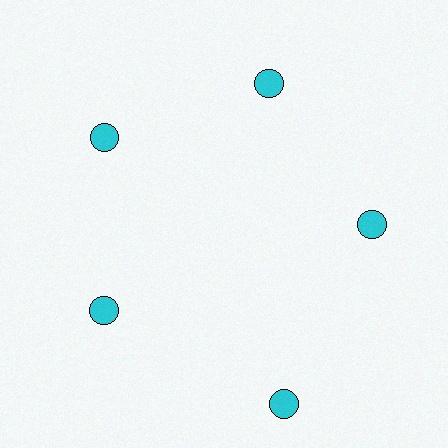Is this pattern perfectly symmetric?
No. The 5 cyan circles are arranged in a ring, but one element near the 5 o'clock position is pushed outward from the center, breaking the 5-fold rotational symmetry.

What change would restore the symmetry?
The symmetry would be restored by moving it inward, back onto the ring so that all 5 circles sit at equal angles and equal distance from the center.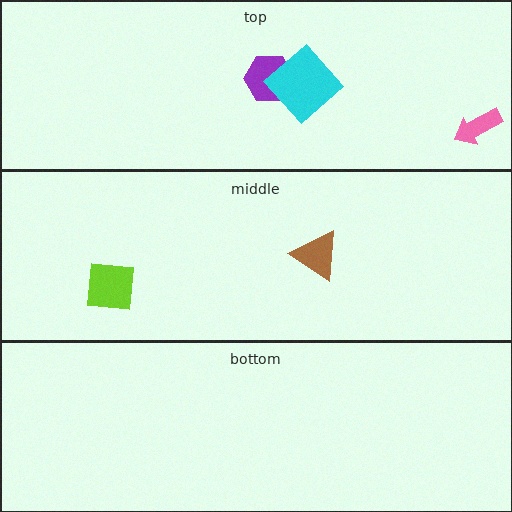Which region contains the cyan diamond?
The top region.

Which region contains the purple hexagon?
The top region.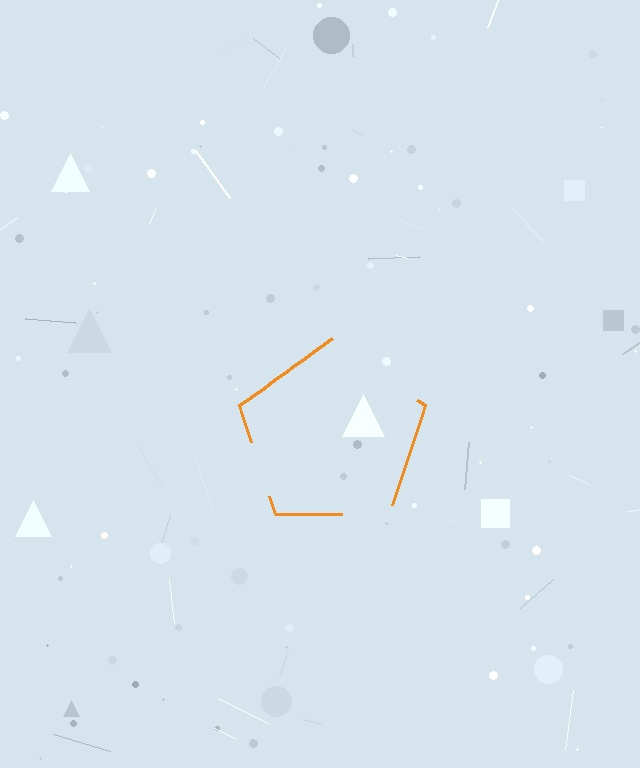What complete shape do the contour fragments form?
The contour fragments form a pentagon.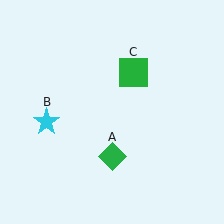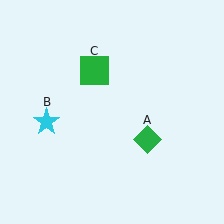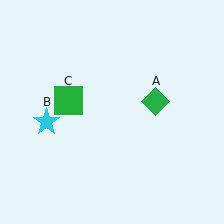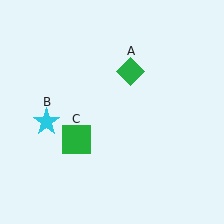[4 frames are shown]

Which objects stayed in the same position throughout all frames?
Cyan star (object B) remained stationary.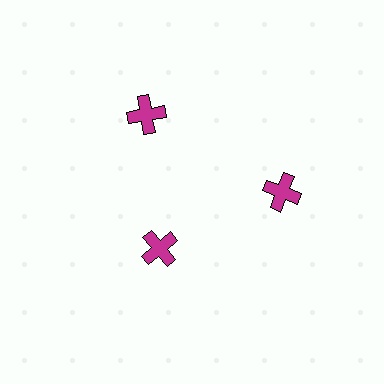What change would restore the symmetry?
The symmetry would be restored by moving it outward, back onto the ring so that all 3 crosses sit at equal angles and equal distance from the center.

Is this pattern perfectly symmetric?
No. The 3 magenta crosses are arranged in a ring, but one element near the 7 o'clock position is pulled inward toward the center, breaking the 3-fold rotational symmetry.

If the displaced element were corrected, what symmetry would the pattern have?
It would have 3-fold rotational symmetry — the pattern would map onto itself every 120 degrees.